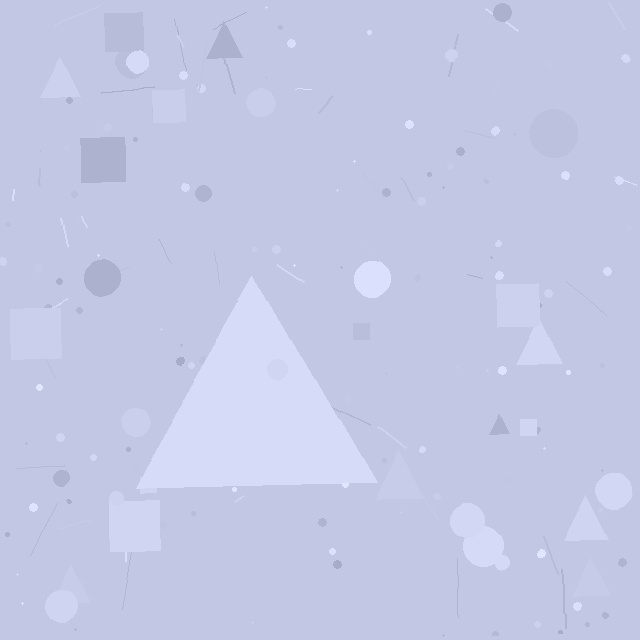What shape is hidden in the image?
A triangle is hidden in the image.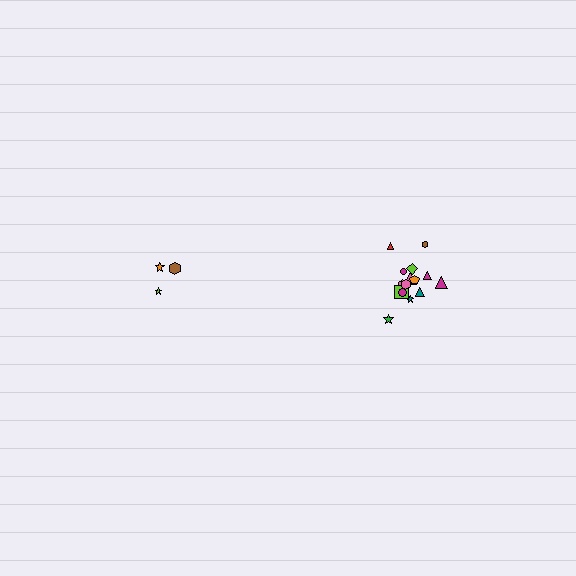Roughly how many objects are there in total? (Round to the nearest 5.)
Roughly 20 objects in total.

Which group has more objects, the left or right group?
The right group.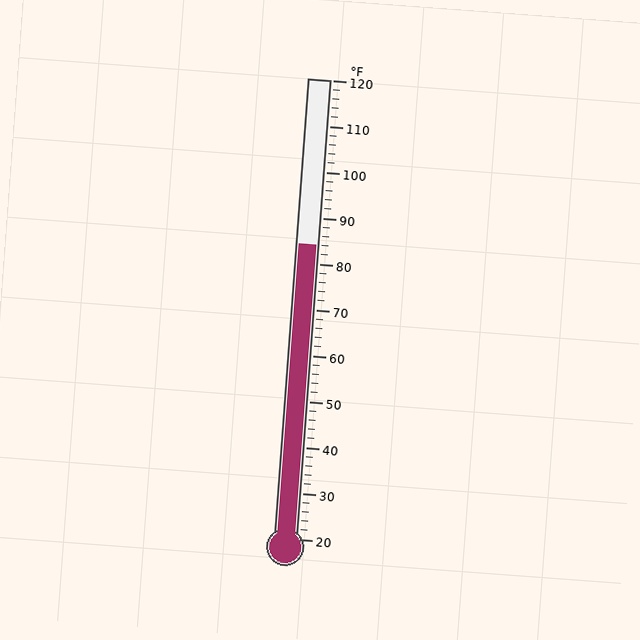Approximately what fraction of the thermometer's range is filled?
The thermometer is filled to approximately 65% of its range.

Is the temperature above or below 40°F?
The temperature is above 40°F.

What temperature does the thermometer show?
The thermometer shows approximately 84°F.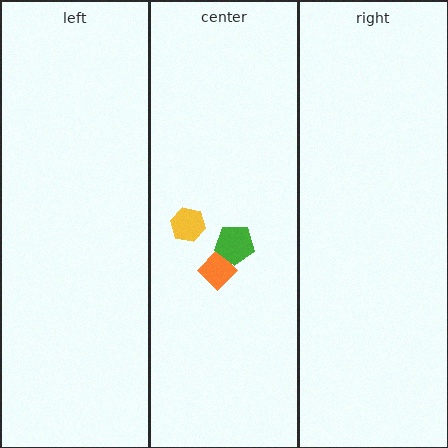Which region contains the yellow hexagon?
The center region.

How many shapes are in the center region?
3.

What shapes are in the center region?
The orange diamond, the yellow hexagon, the green pentagon.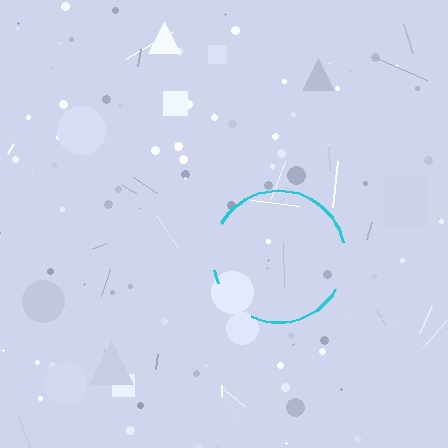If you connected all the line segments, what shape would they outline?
They would outline a circle.